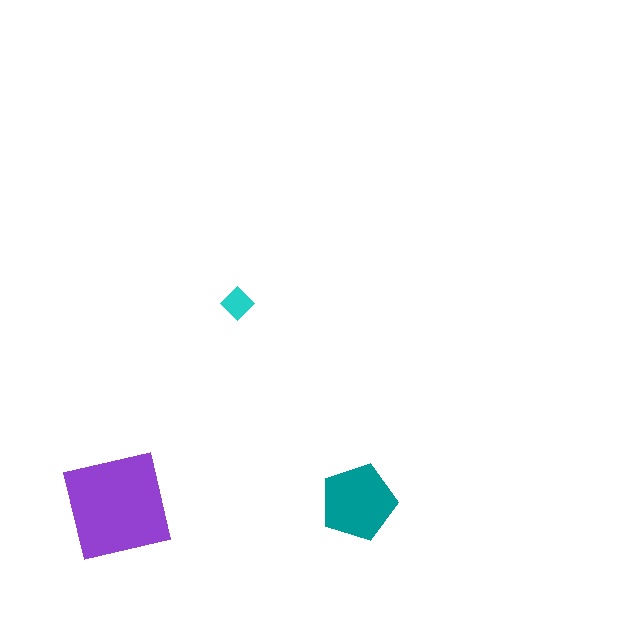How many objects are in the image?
There are 3 objects in the image.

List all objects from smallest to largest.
The cyan diamond, the teal pentagon, the purple square.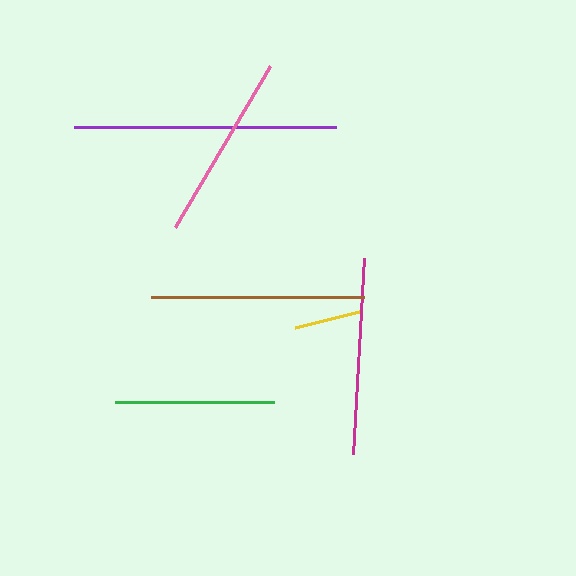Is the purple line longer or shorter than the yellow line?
The purple line is longer than the yellow line.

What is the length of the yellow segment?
The yellow segment is approximately 67 pixels long.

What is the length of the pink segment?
The pink segment is approximately 187 pixels long.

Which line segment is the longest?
The purple line is the longest at approximately 261 pixels.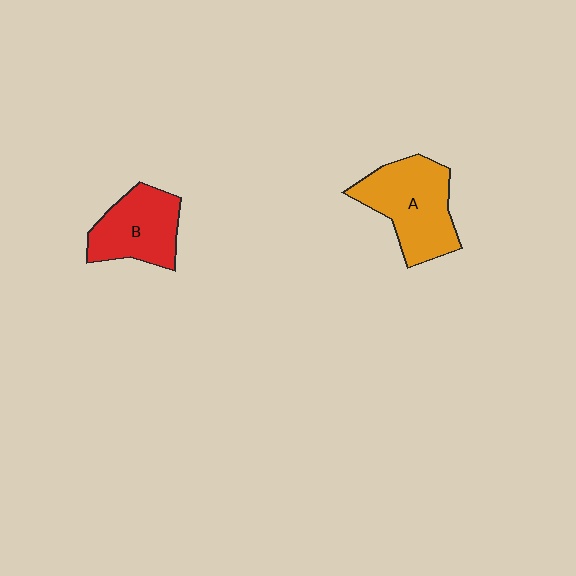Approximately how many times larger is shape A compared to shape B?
Approximately 1.3 times.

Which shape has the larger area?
Shape A (orange).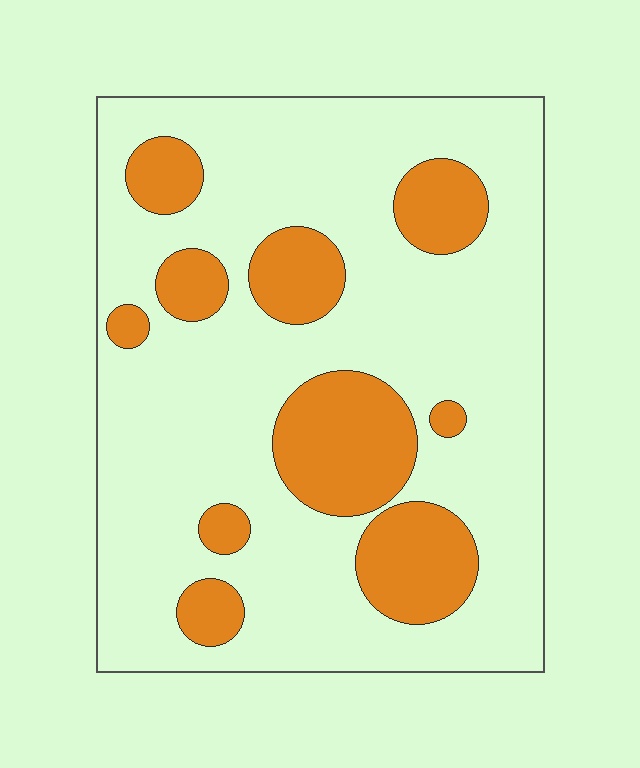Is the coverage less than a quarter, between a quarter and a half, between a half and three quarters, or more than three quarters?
Less than a quarter.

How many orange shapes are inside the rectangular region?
10.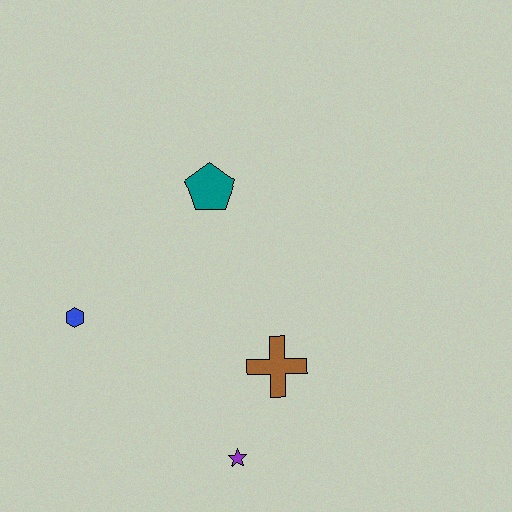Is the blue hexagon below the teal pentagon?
Yes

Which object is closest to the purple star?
The brown cross is closest to the purple star.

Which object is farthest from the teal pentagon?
The purple star is farthest from the teal pentagon.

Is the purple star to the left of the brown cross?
Yes